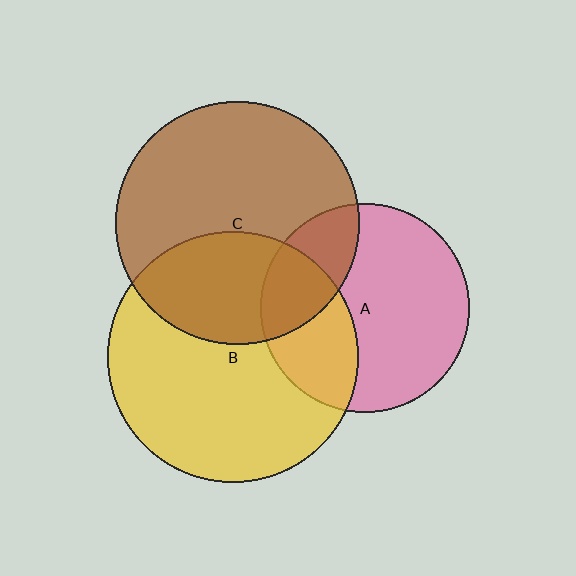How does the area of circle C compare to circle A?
Approximately 1.4 times.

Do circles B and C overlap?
Yes.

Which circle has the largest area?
Circle B (yellow).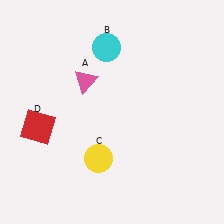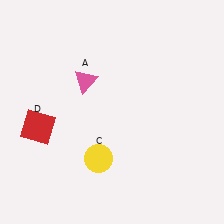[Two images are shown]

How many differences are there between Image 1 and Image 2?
There is 1 difference between the two images.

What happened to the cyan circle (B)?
The cyan circle (B) was removed in Image 2. It was in the top-left area of Image 1.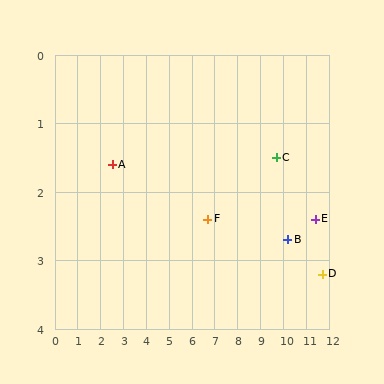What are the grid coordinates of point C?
Point C is at approximately (9.7, 1.5).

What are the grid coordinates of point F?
Point F is at approximately (6.7, 2.4).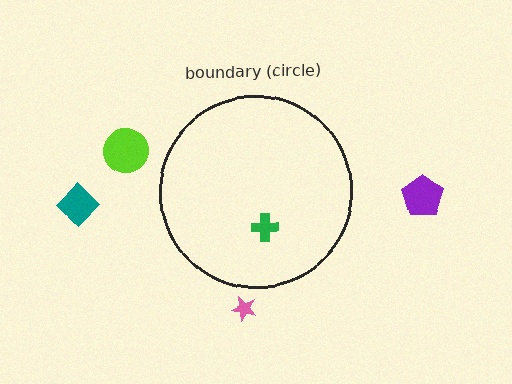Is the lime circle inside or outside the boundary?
Outside.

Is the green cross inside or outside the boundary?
Inside.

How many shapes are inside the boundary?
1 inside, 4 outside.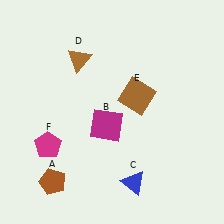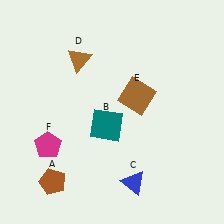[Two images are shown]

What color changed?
The square (B) changed from magenta in Image 1 to teal in Image 2.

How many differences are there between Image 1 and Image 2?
There is 1 difference between the two images.